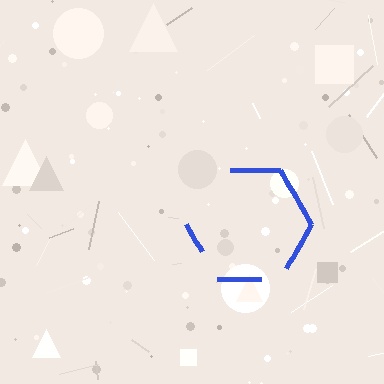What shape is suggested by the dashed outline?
The dashed outline suggests a hexagon.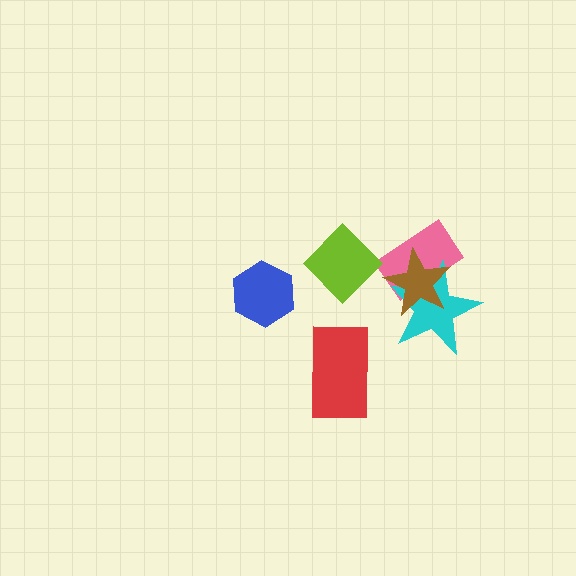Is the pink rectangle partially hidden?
Yes, it is partially covered by another shape.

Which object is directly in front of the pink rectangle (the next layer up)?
The cyan star is directly in front of the pink rectangle.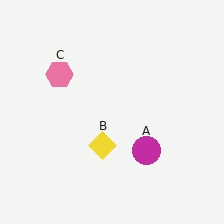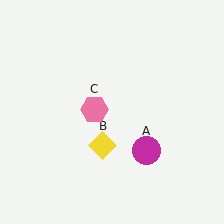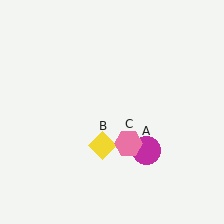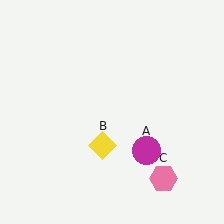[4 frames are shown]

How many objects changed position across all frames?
1 object changed position: pink hexagon (object C).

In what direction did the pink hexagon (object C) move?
The pink hexagon (object C) moved down and to the right.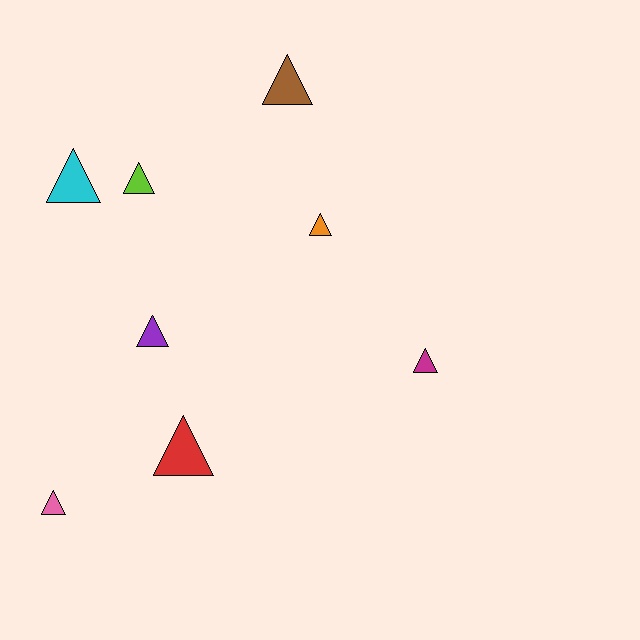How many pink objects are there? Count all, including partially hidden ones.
There is 1 pink object.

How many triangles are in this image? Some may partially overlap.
There are 8 triangles.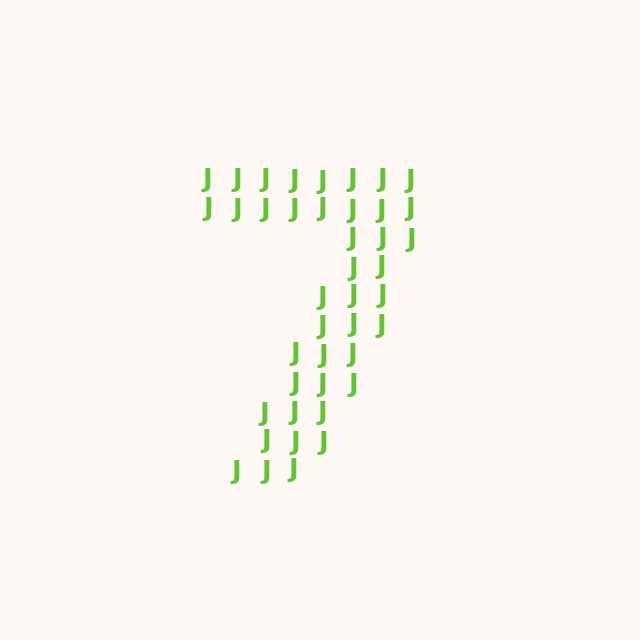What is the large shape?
The large shape is the digit 7.